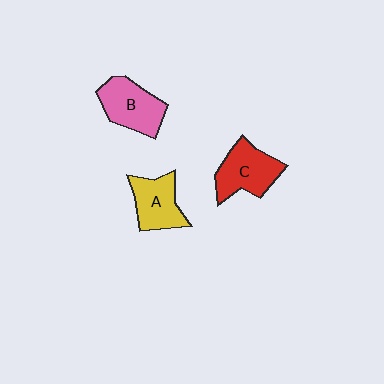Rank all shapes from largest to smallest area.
From largest to smallest: C (red), B (pink), A (yellow).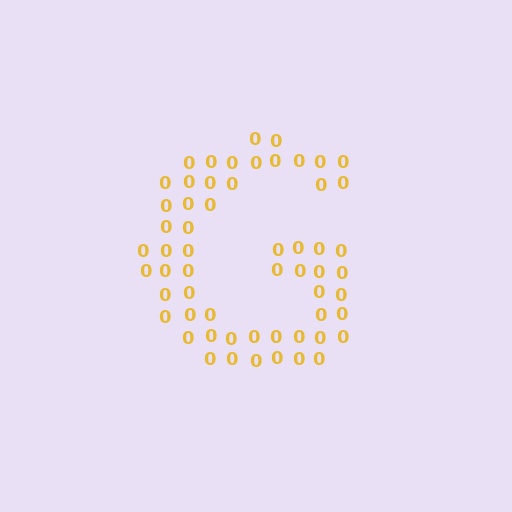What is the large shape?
The large shape is the letter G.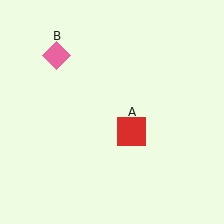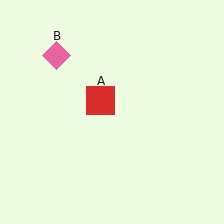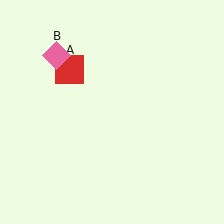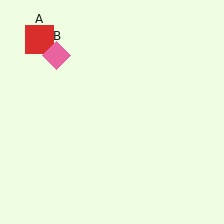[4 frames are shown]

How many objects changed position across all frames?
1 object changed position: red square (object A).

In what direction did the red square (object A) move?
The red square (object A) moved up and to the left.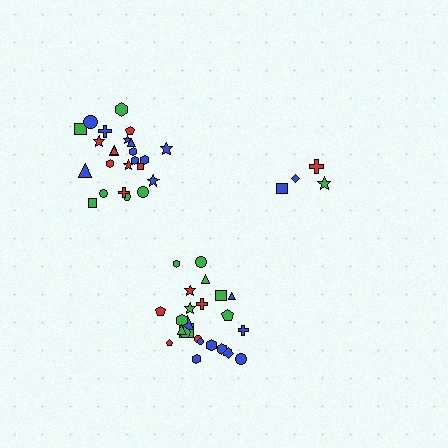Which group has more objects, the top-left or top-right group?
The top-left group.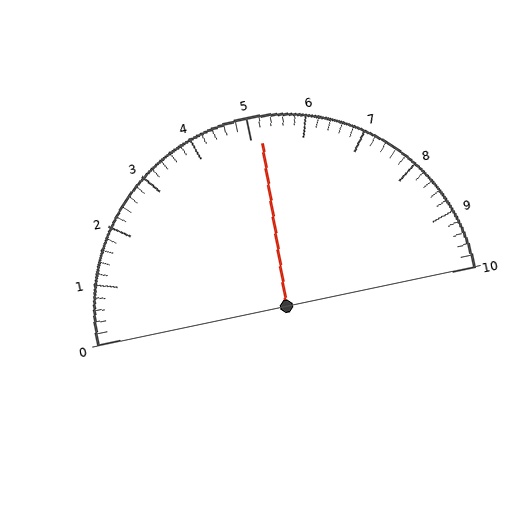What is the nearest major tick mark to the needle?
The nearest major tick mark is 5.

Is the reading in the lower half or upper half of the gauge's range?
The reading is in the upper half of the range (0 to 10).